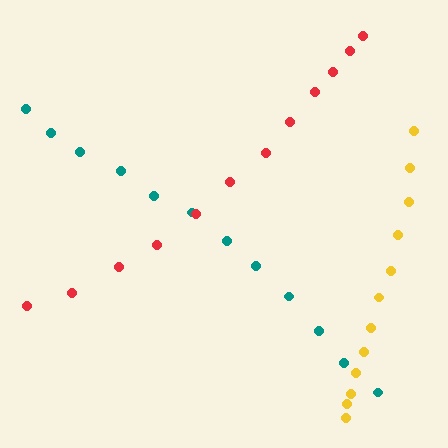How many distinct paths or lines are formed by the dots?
There are 3 distinct paths.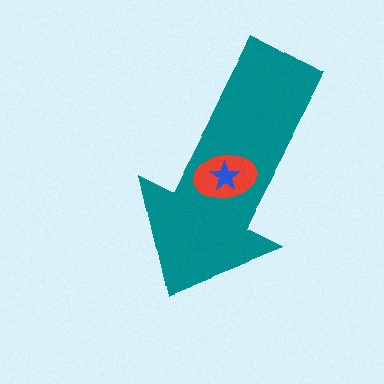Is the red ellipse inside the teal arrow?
Yes.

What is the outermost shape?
The teal arrow.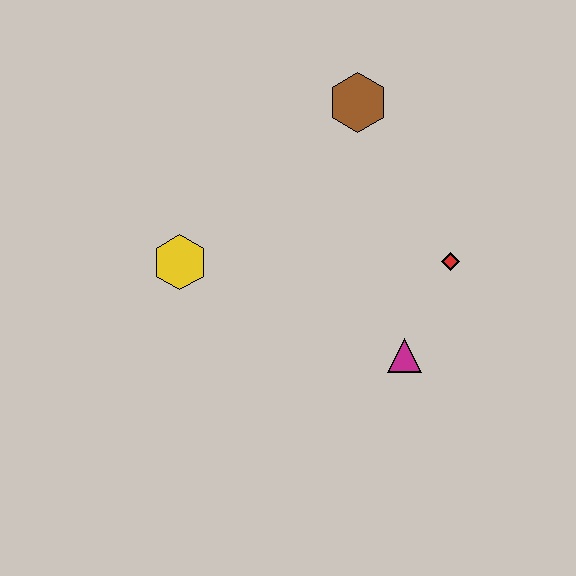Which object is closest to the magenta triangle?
The red diamond is closest to the magenta triangle.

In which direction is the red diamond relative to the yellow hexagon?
The red diamond is to the right of the yellow hexagon.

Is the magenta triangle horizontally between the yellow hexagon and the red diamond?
Yes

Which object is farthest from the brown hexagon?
The magenta triangle is farthest from the brown hexagon.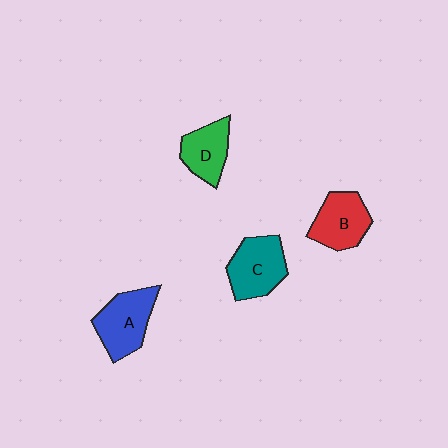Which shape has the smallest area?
Shape D (green).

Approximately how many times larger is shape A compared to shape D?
Approximately 1.3 times.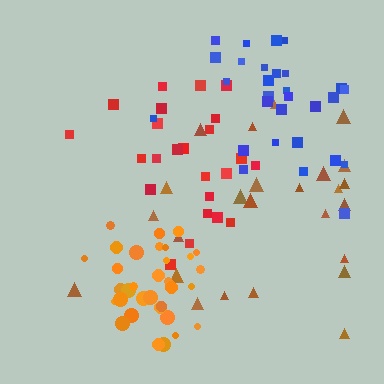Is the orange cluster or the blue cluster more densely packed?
Orange.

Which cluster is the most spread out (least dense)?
Brown.